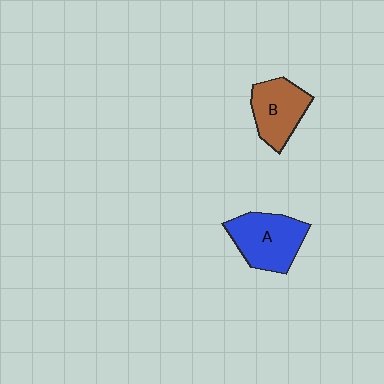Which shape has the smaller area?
Shape B (brown).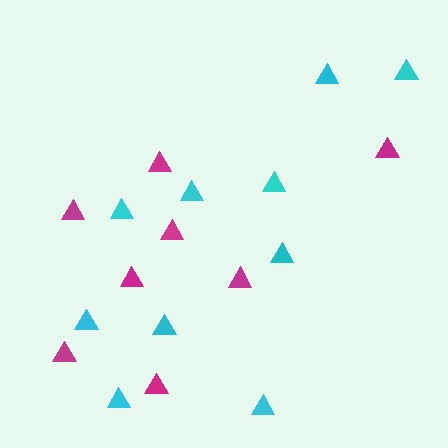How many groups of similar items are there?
There are 2 groups: one group of magenta triangles (8) and one group of cyan triangles (10).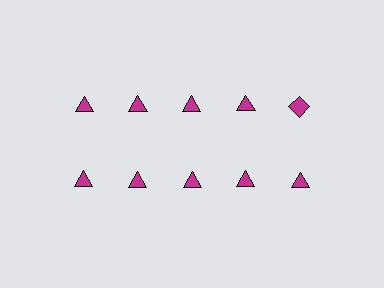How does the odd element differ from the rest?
It has a different shape: diamond instead of triangle.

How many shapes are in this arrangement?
There are 10 shapes arranged in a grid pattern.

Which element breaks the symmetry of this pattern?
The magenta diamond in the top row, rightmost column breaks the symmetry. All other shapes are magenta triangles.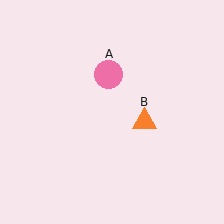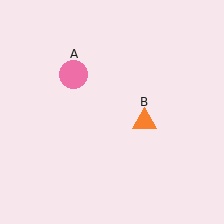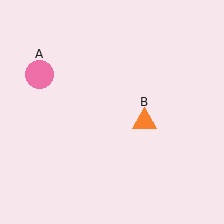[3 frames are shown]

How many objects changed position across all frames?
1 object changed position: pink circle (object A).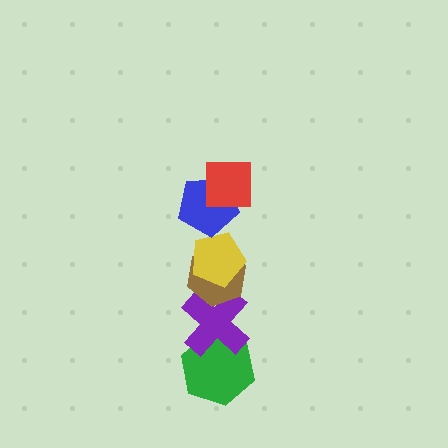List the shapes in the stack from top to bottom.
From top to bottom: the red square, the blue pentagon, the yellow pentagon, the brown hexagon, the purple cross, the green hexagon.